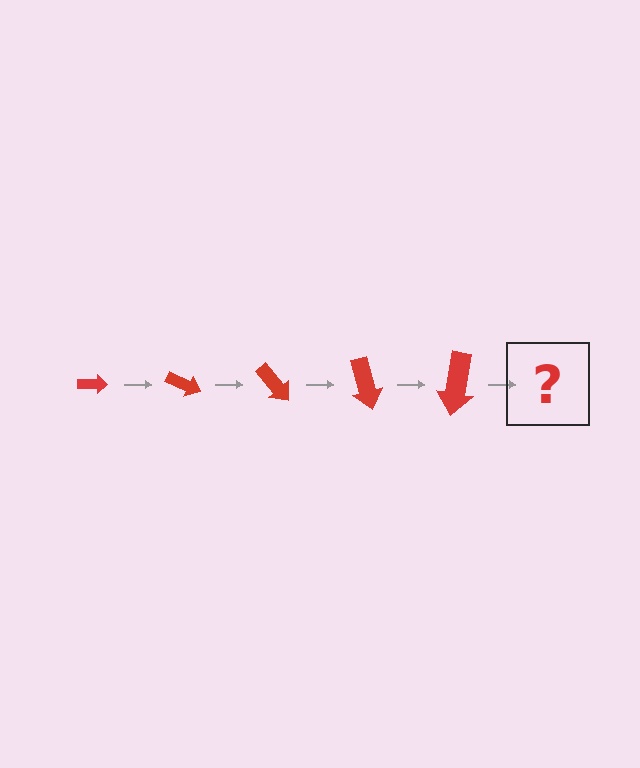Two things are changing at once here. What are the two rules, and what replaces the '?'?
The two rules are that the arrow grows larger each step and it rotates 25 degrees each step. The '?' should be an arrow, larger than the previous one and rotated 125 degrees from the start.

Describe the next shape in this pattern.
It should be an arrow, larger than the previous one and rotated 125 degrees from the start.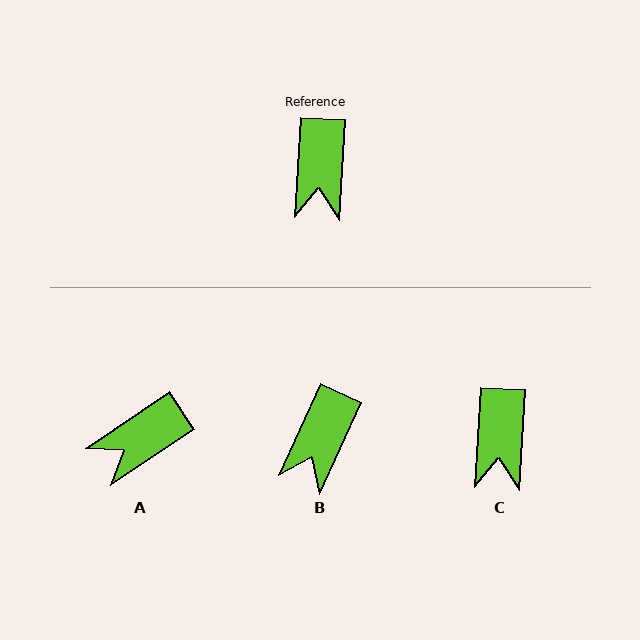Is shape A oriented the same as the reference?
No, it is off by about 52 degrees.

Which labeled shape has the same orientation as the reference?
C.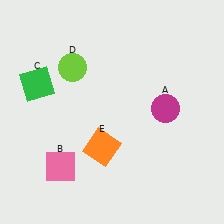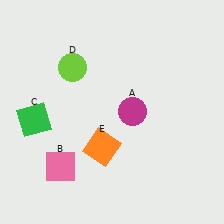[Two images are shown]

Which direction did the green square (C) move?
The green square (C) moved down.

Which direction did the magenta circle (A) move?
The magenta circle (A) moved left.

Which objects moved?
The objects that moved are: the magenta circle (A), the green square (C).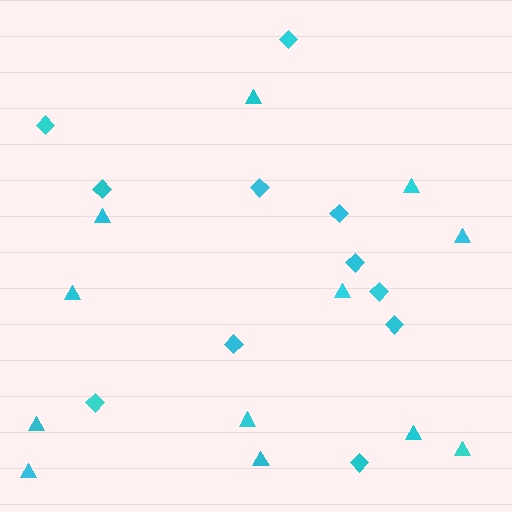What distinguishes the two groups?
There are 2 groups: one group of triangles (12) and one group of diamonds (11).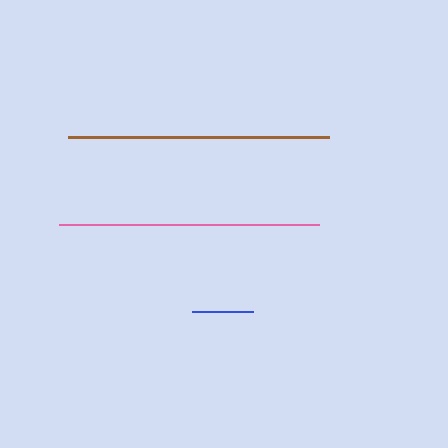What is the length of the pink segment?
The pink segment is approximately 260 pixels long.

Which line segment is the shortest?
The blue line is the shortest at approximately 61 pixels.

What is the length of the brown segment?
The brown segment is approximately 260 pixels long.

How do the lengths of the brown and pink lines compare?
The brown and pink lines are approximately the same length.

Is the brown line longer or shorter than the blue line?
The brown line is longer than the blue line.